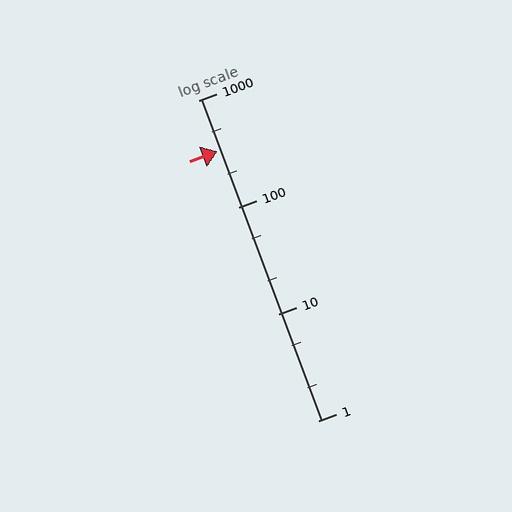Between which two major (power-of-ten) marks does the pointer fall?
The pointer is between 100 and 1000.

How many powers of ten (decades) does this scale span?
The scale spans 3 decades, from 1 to 1000.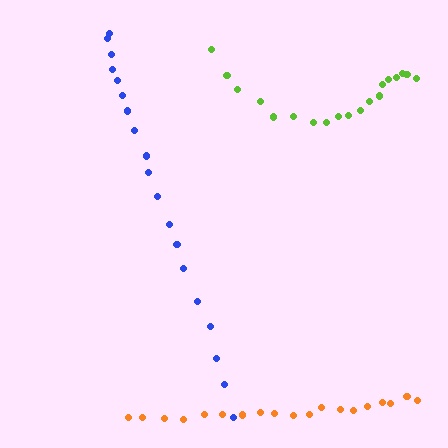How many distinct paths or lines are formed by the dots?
There are 3 distinct paths.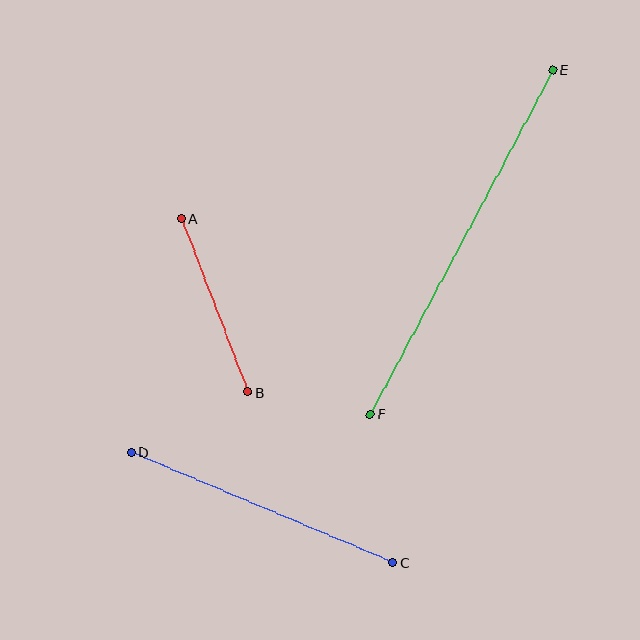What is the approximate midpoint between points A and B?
The midpoint is at approximately (214, 305) pixels.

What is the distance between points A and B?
The distance is approximately 186 pixels.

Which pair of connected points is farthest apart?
Points E and F are farthest apart.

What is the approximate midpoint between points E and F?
The midpoint is at approximately (461, 242) pixels.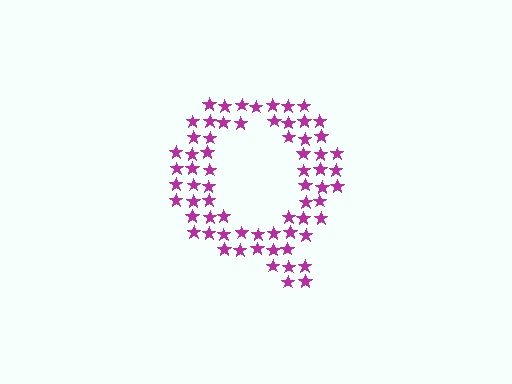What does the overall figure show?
The overall figure shows the letter Q.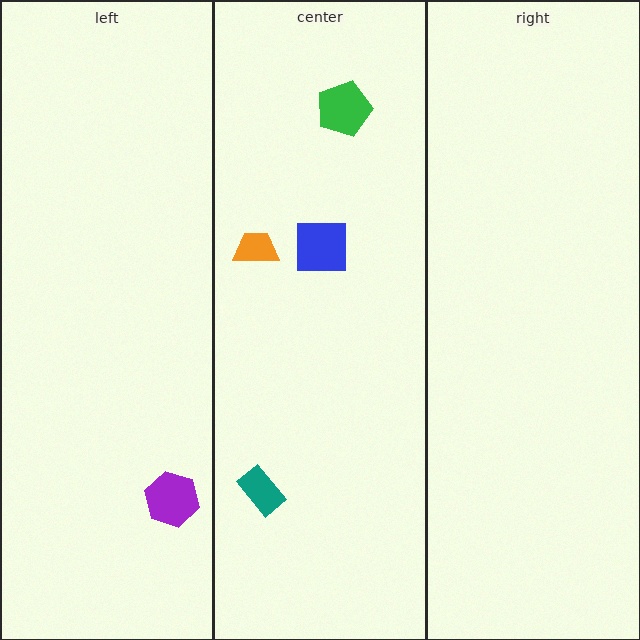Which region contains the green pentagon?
The center region.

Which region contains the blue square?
The center region.